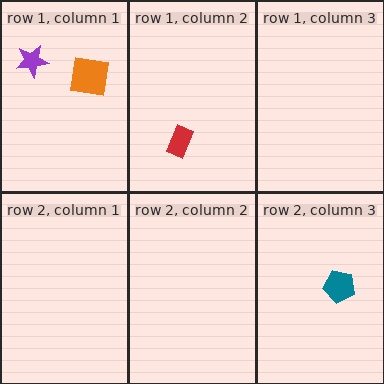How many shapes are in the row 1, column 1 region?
2.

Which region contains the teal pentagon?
The row 2, column 3 region.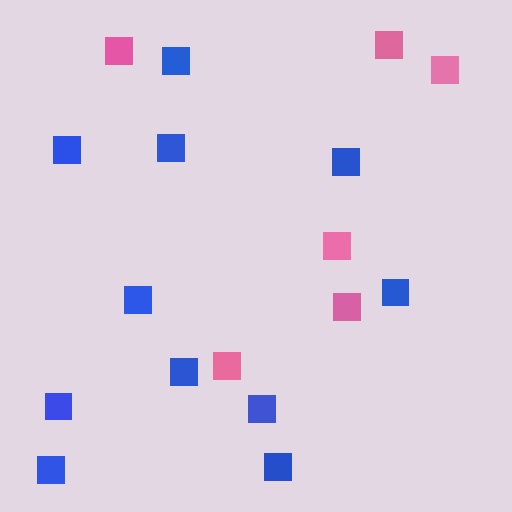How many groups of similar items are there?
There are 2 groups: one group of blue squares (11) and one group of pink squares (6).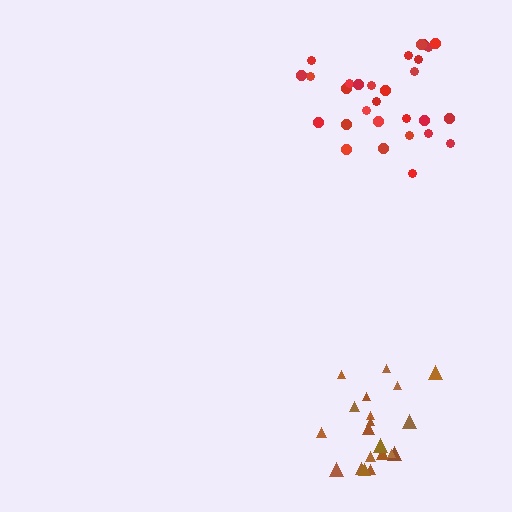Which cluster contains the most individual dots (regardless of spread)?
Red (29).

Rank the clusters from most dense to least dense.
brown, red.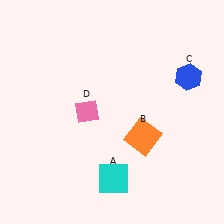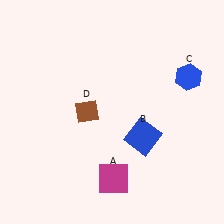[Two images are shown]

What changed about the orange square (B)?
In Image 1, B is orange. In Image 2, it changed to blue.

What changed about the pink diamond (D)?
In Image 1, D is pink. In Image 2, it changed to brown.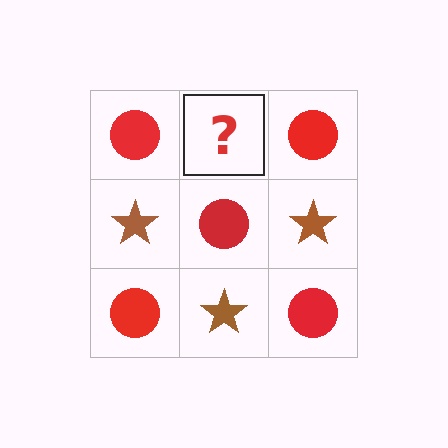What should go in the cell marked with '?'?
The missing cell should contain a brown star.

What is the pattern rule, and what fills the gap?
The rule is that it alternates red circle and brown star in a checkerboard pattern. The gap should be filled with a brown star.